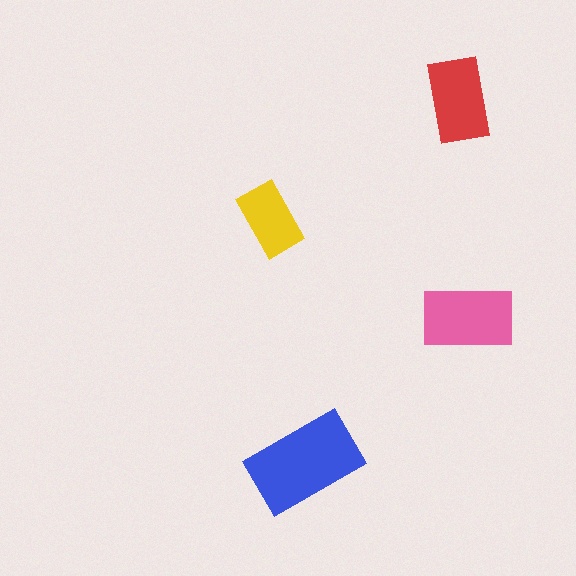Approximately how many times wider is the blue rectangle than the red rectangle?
About 1.5 times wider.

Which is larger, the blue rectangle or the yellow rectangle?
The blue one.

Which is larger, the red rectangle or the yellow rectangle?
The red one.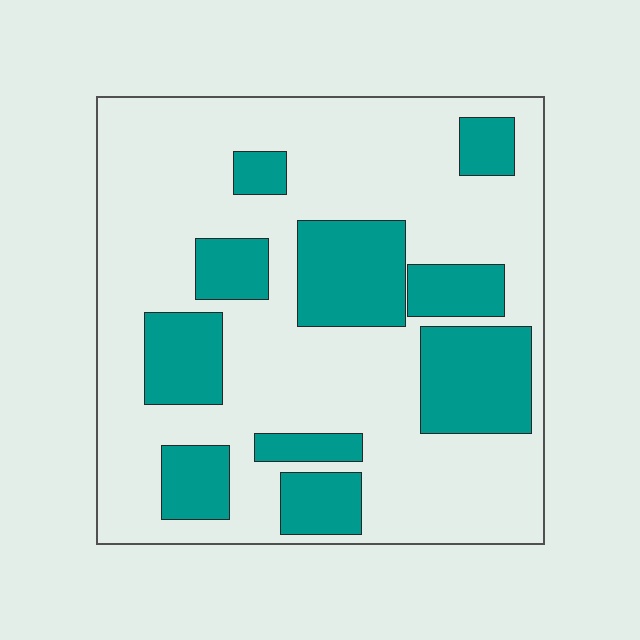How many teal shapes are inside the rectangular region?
10.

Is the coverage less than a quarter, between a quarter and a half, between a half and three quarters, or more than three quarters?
Between a quarter and a half.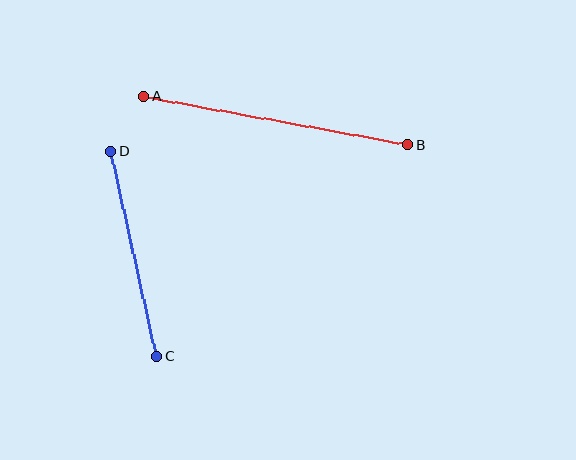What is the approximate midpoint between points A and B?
The midpoint is at approximately (276, 121) pixels.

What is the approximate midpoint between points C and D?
The midpoint is at approximately (134, 254) pixels.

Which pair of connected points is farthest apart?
Points A and B are farthest apart.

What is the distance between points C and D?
The distance is approximately 210 pixels.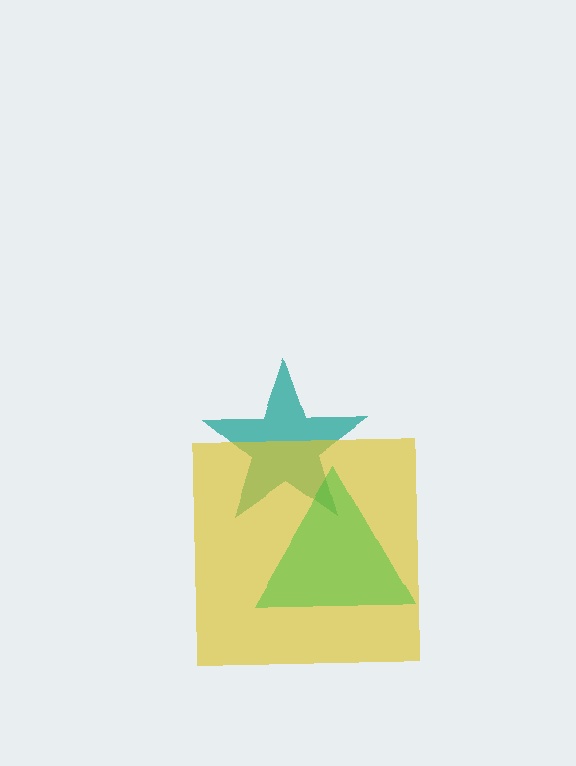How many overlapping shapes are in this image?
There are 3 overlapping shapes in the image.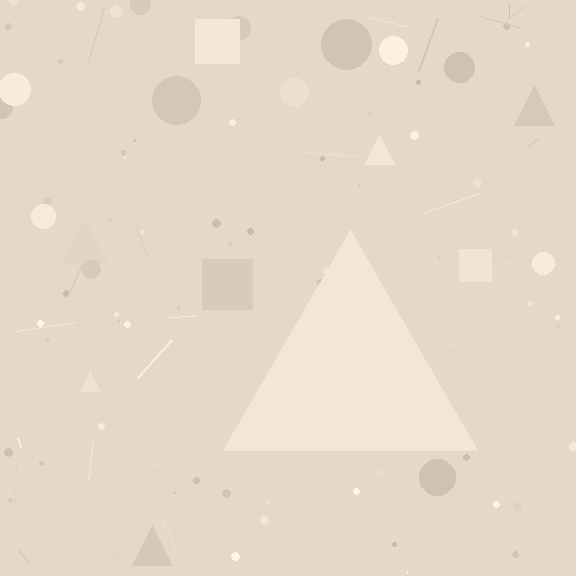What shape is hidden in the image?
A triangle is hidden in the image.